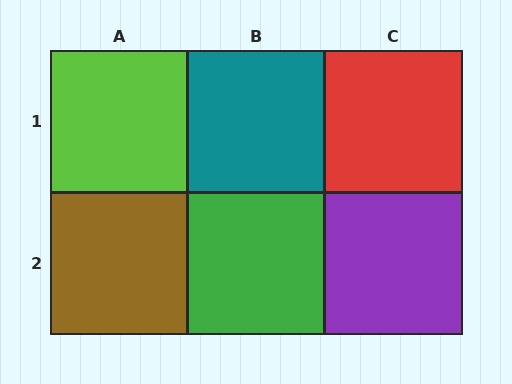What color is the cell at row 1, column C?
Red.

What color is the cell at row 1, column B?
Teal.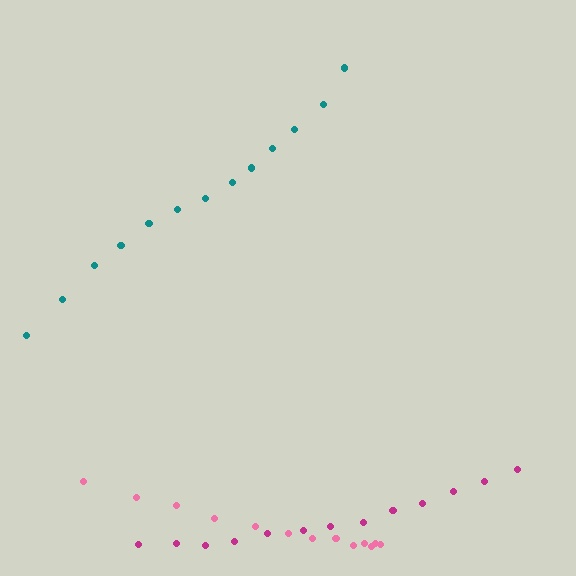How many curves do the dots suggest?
There are 3 distinct paths.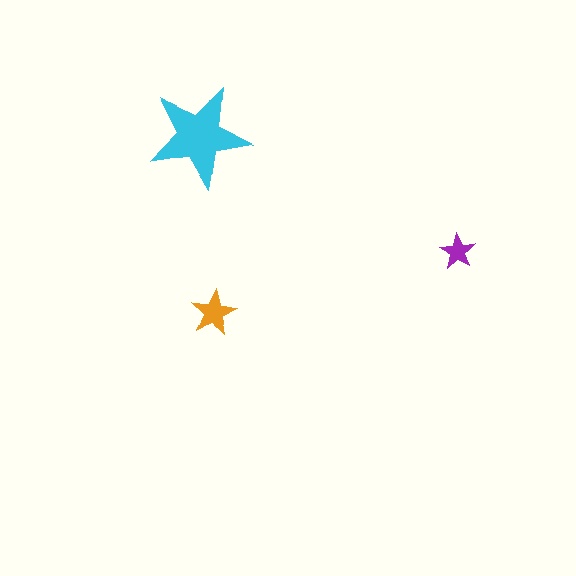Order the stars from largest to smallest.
the cyan one, the orange one, the purple one.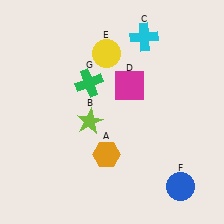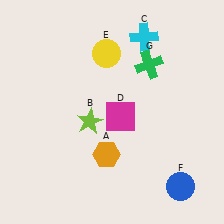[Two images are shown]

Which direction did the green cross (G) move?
The green cross (G) moved right.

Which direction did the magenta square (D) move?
The magenta square (D) moved down.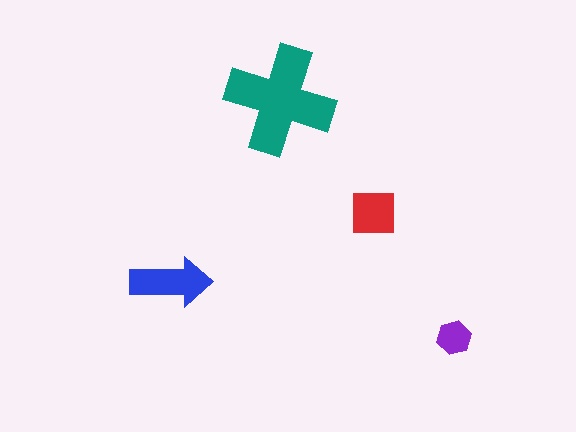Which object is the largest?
The teal cross.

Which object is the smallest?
The purple hexagon.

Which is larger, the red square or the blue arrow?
The blue arrow.